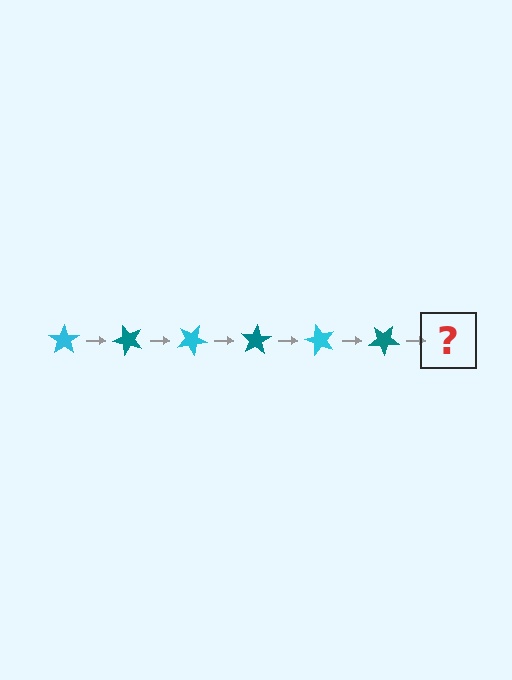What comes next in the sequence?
The next element should be a cyan star, rotated 300 degrees from the start.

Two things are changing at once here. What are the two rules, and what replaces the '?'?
The two rules are that it rotates 50 degrees each step and the color cycles through cyan and teal. The '?' should be a cyan star, rotated 300 degrees from the start.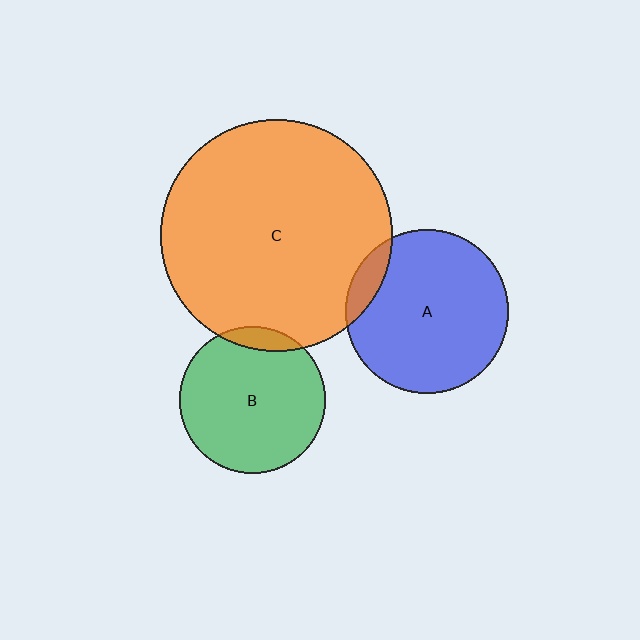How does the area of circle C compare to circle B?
Approximately 2.5 times.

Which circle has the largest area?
Circle C (orange).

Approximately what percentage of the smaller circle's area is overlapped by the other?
Approximately 10%.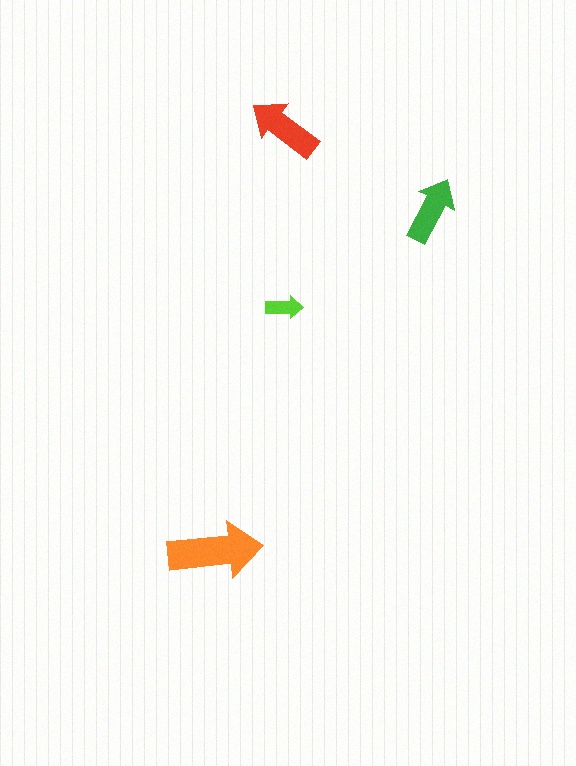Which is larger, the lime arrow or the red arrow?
The red one.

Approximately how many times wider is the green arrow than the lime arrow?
About 2 times wider.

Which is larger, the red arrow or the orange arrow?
The orange one.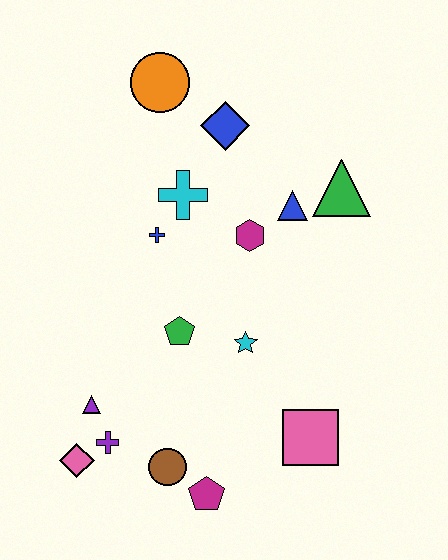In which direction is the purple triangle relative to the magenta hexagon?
The purple triangle is below the magenta hexagon.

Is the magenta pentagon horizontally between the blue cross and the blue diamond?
Yes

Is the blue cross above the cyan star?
Yes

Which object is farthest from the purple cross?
The orange circle is farthest from the purple cross.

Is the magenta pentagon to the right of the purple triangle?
Yes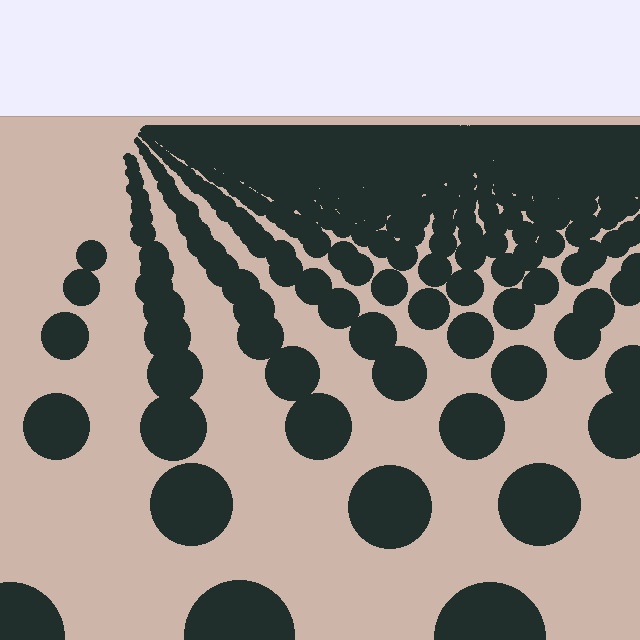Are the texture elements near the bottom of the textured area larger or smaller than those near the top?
Larger. Near the bottom, elements are closer to the viewer and appear at a bigger on-screen size.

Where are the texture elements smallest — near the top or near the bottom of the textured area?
Near the top.